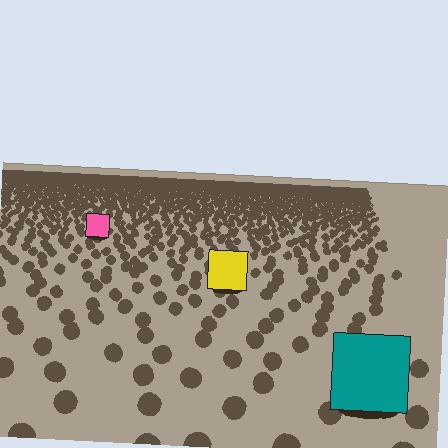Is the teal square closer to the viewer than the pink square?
Yes. The teal square is closer — you can tell from the texture gradient: the ground texture is coarser near it.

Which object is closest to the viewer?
The teal square is closest. The texture marks near it are larger and more spread out.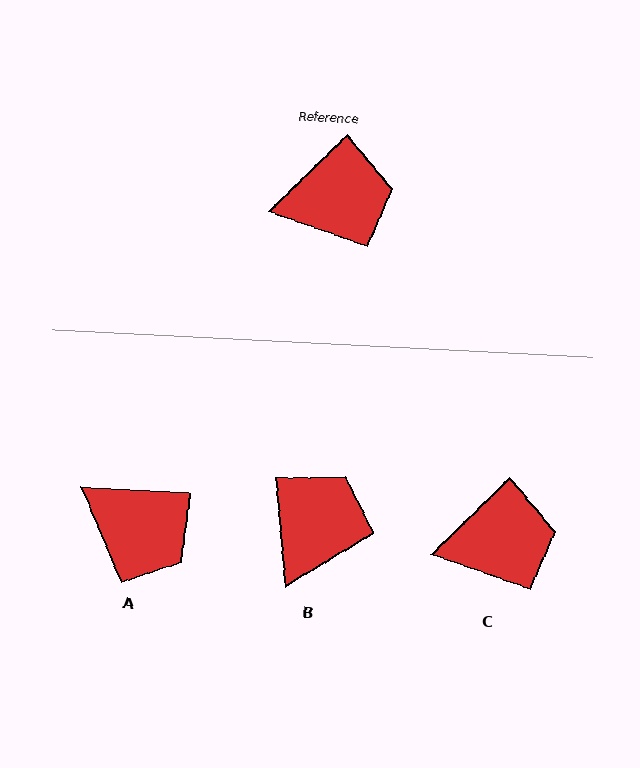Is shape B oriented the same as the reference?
No, it is off by about 50 degrees.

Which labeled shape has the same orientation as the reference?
C.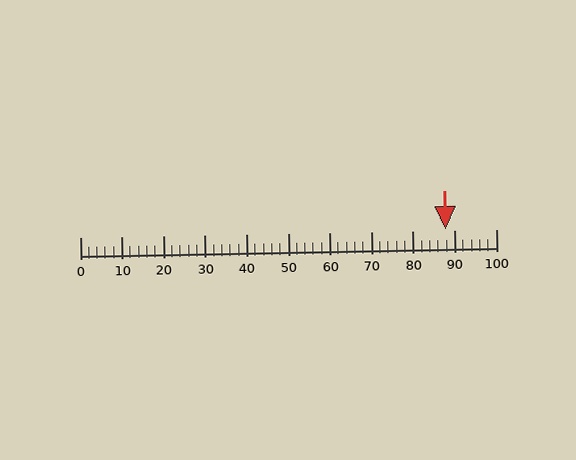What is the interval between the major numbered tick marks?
The major tick marks are spaced 10 units apart.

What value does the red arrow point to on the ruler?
The red arrow points to approximately 88.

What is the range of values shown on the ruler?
The ruler shows values from 0 to 100.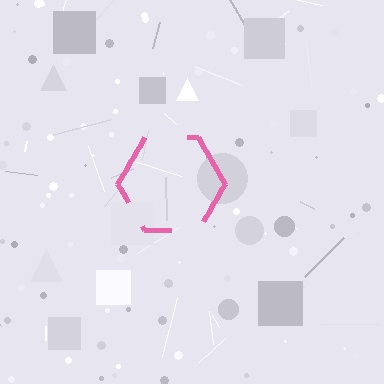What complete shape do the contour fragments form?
The contour fragments form a hexagon.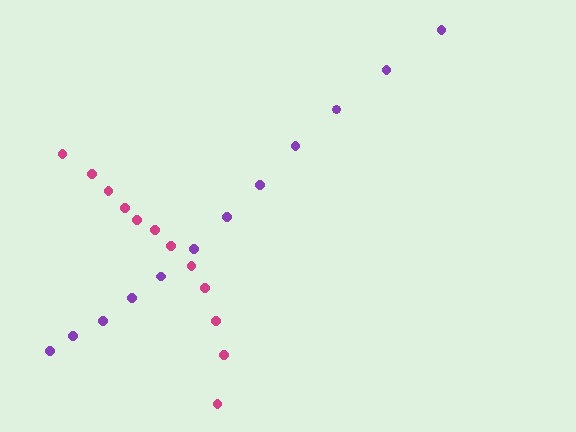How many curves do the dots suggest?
There are 2 distinct paths.